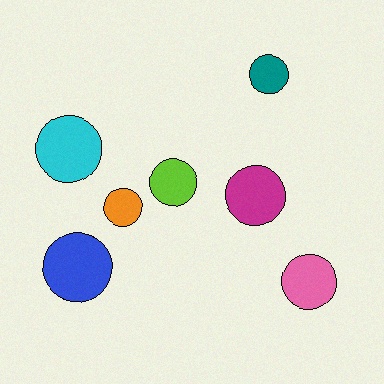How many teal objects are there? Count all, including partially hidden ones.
There is 1 teal object.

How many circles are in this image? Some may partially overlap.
There are 7 circles.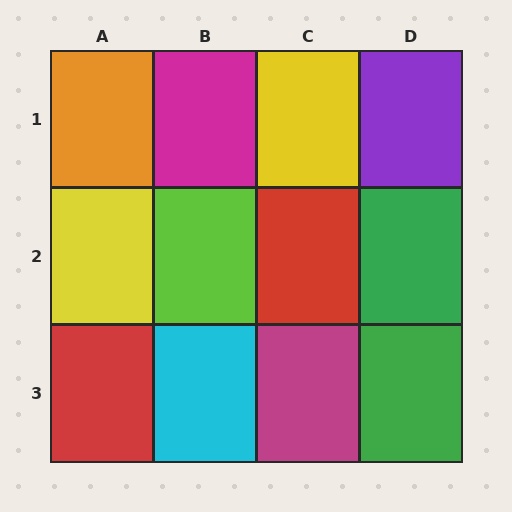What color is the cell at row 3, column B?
Cyan.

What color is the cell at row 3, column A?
Red.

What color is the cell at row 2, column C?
Red.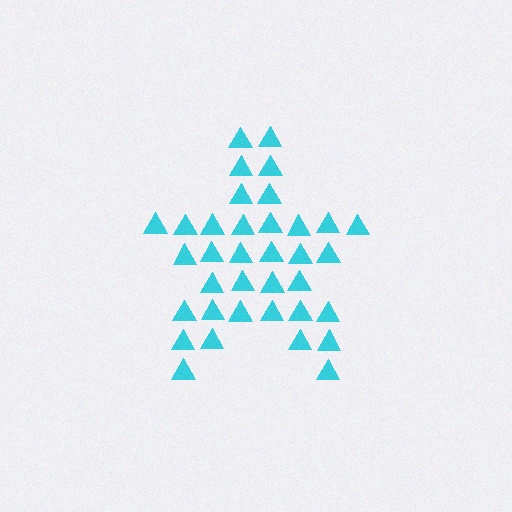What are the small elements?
The small elements are triangles.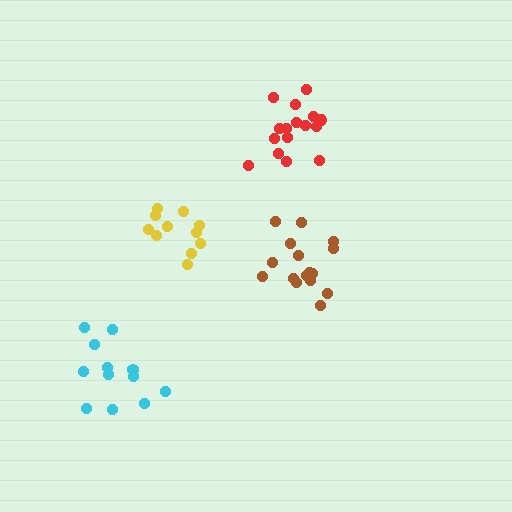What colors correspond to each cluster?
The clusters are colored: red, cyan, brown, yellow.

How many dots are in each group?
Group 1: 16 dots, Group 2: 12 dots, Group 3: 16 dots, Group 4: 11 dots (55 total).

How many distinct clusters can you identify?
There are 4 distinct clusters.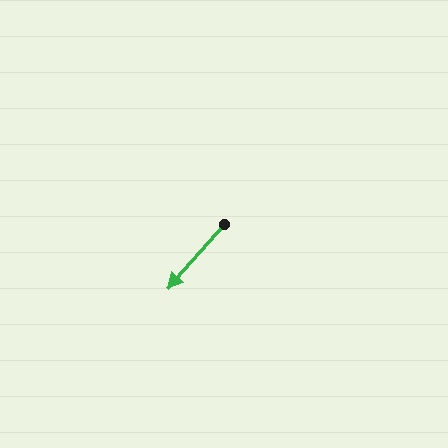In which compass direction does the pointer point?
Southwest.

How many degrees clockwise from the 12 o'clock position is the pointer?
Approximately 221 degrees.